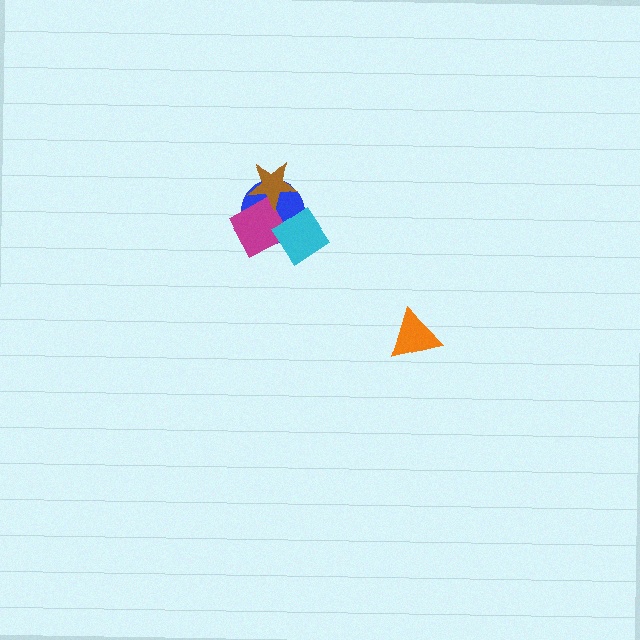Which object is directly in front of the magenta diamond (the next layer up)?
The brown star is directly in front of the magenta diamond.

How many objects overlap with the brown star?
2 objects overlap with the brown star.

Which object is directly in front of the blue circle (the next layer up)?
The magenta diamond is directly in front of the blue circle.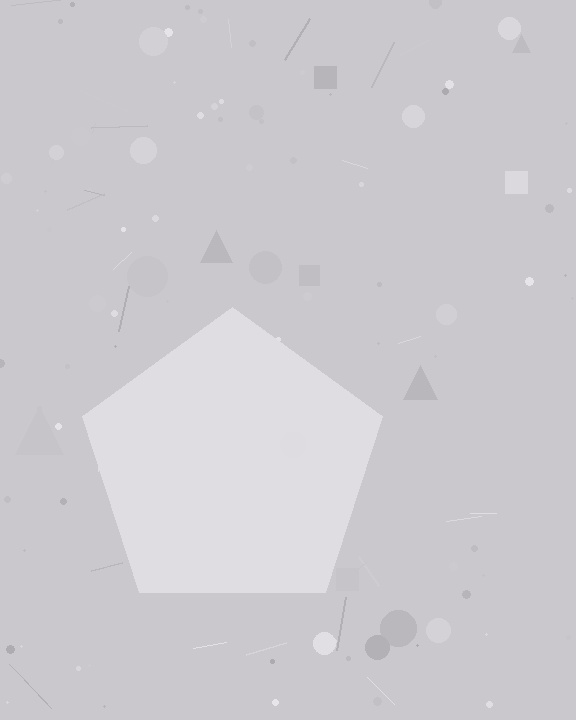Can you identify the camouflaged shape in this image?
The camouflaged shape is a pentagon.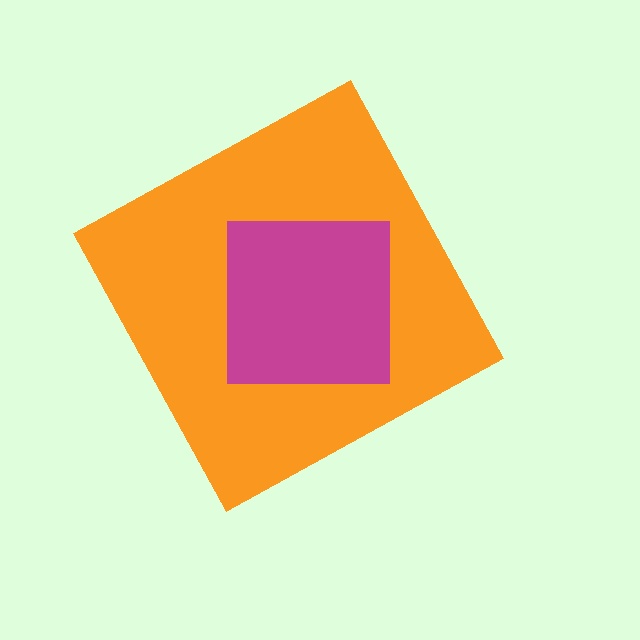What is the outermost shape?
The orange diamond.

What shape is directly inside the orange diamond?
The magenta square.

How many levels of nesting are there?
2.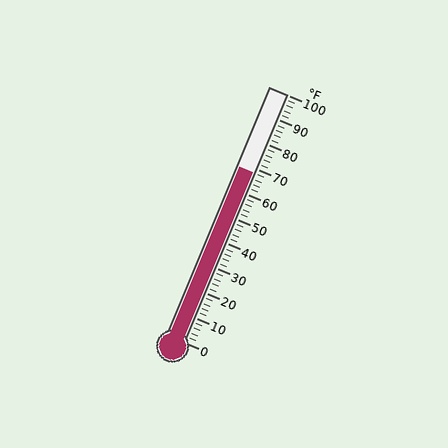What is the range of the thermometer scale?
The thermometer scale ranges from 0°F to 100°F.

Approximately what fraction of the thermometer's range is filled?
The thermometer is filled to approximately 70% of its range.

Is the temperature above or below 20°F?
The temperature is above 20°F.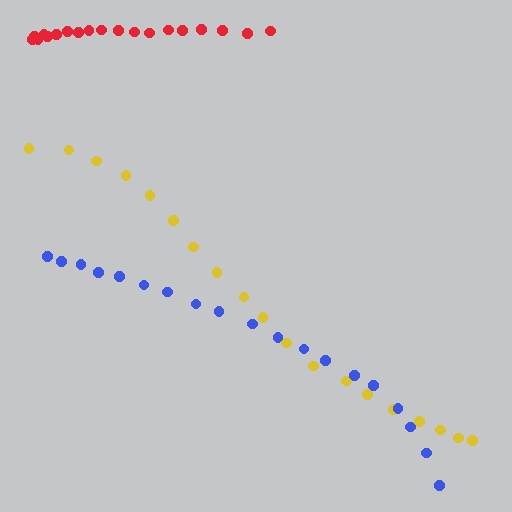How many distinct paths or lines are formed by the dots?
There are 3 distinct paths.